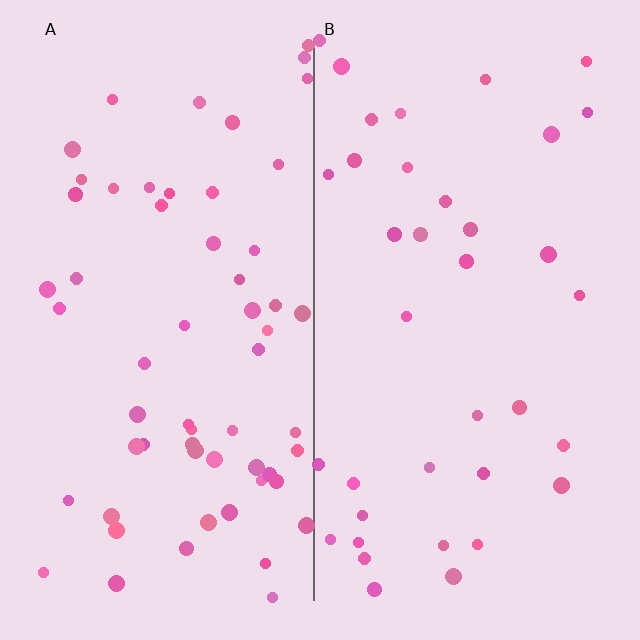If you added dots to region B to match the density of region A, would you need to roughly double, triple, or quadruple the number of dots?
Approximately double.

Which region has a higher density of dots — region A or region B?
A (the left).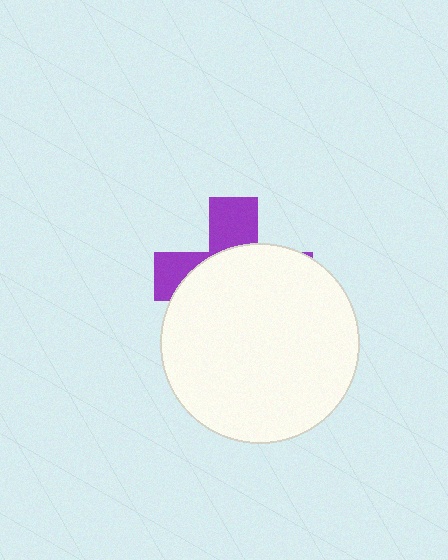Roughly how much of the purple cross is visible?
A small part of it is visible (roughly 32%).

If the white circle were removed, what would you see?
You would see the complete purple cross.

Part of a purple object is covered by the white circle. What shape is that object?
It is a cross.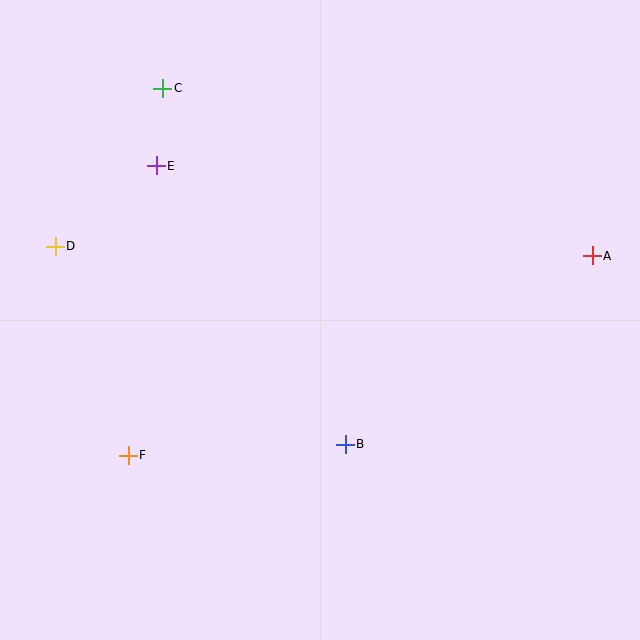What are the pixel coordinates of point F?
Point F is at (128, 455).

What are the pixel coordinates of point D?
Point D is at (55, 246).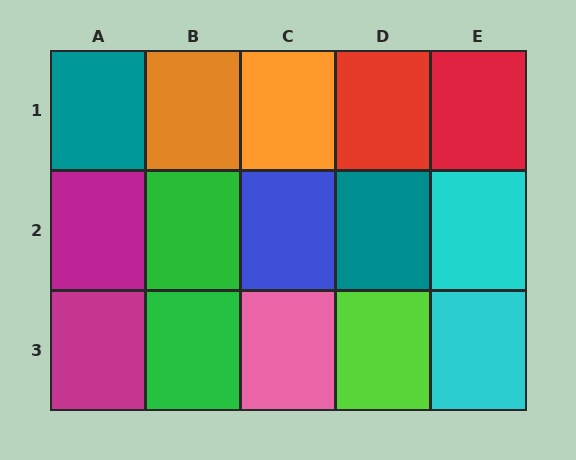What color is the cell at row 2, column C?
Blue.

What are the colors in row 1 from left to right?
Teal, orange, orange, red, red.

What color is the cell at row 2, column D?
Teal.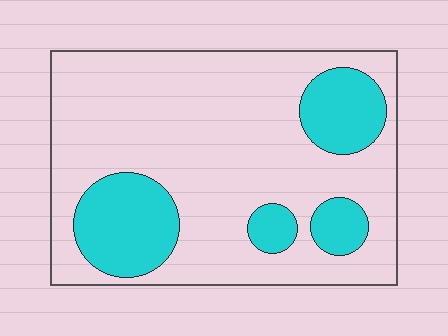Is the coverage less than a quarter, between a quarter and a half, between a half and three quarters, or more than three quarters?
Less than a quarter.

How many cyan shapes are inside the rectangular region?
4.